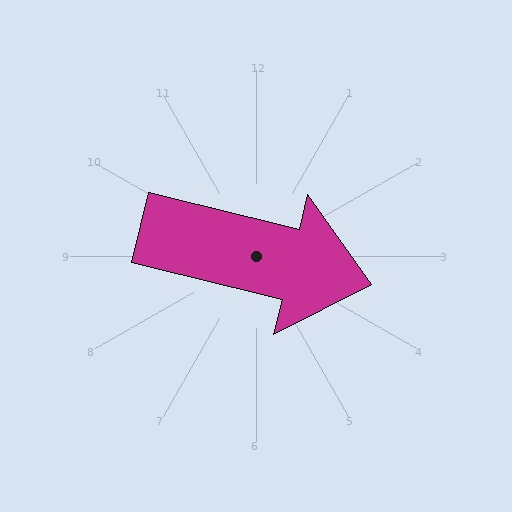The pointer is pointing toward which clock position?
Roughly 3 o'clock.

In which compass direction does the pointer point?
East.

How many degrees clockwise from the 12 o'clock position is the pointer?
Approximately 104 degrees.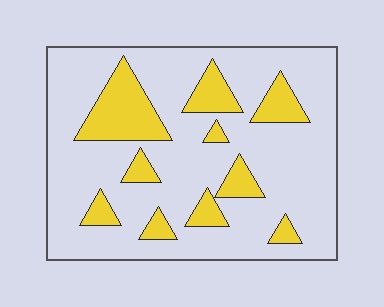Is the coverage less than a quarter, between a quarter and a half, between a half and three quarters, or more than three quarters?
Less than a quarter.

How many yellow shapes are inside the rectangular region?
10.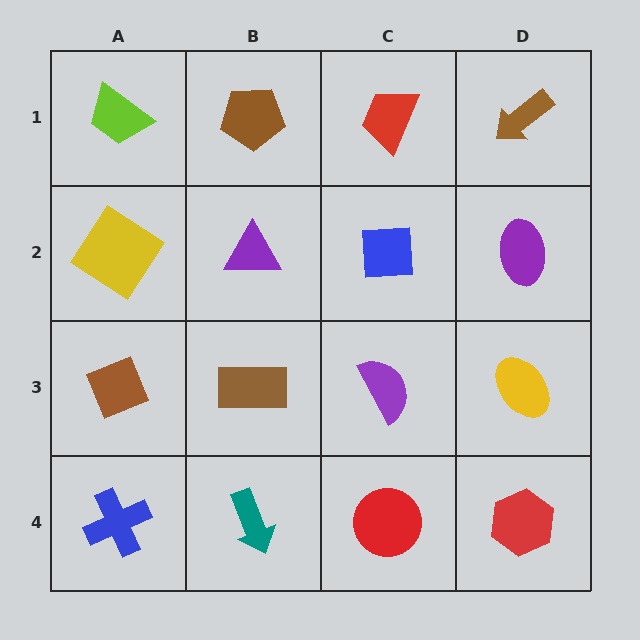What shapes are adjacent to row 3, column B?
A purple triangle (row 2, column B), a teal arrow (row 4, column B), a brown diamond (row 3, column A), a purple semicircle (row 3, column C).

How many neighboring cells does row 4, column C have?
3.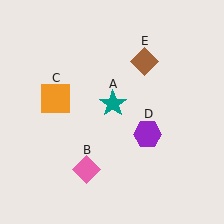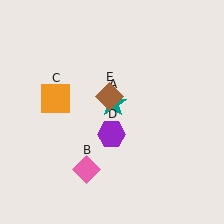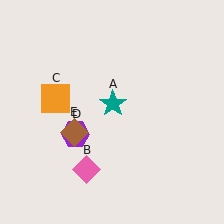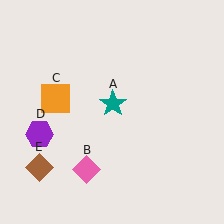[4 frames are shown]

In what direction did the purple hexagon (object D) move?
The purple hexagon (object D) moved left.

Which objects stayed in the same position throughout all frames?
Teal star (object A) and pink diamond (object B) and orange square (object C) remained stationary.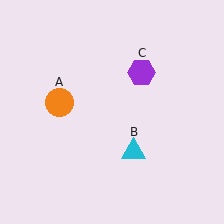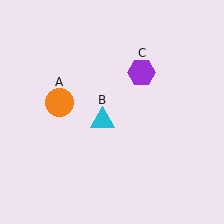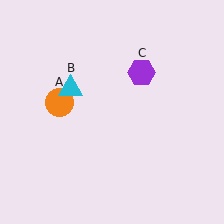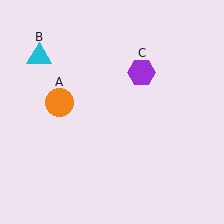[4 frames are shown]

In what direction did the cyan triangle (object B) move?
The cyan triangle (object B) moved up and to the left.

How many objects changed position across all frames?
1 object changed position: cyan triangle (object B).